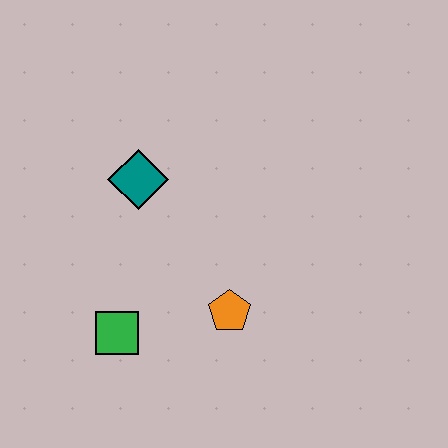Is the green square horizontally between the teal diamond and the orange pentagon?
No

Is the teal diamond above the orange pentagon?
Yes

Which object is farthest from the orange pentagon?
The teal diamond is farthest from the orange pentagon.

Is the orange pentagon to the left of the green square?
No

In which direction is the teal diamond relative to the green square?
The teal diamond is above the green square.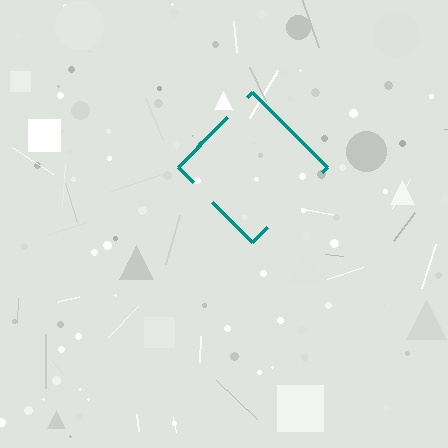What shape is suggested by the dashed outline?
The dashed outline suggests a diamond.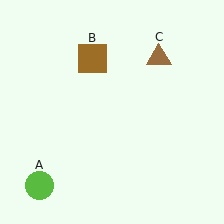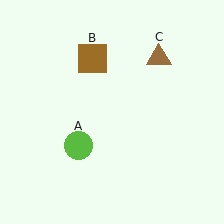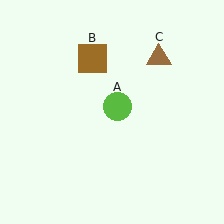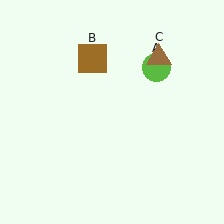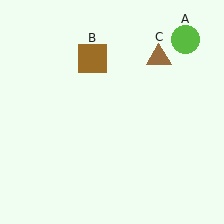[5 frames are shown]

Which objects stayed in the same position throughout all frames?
Brown square (object B) and brown triangle (object C) remained stationary.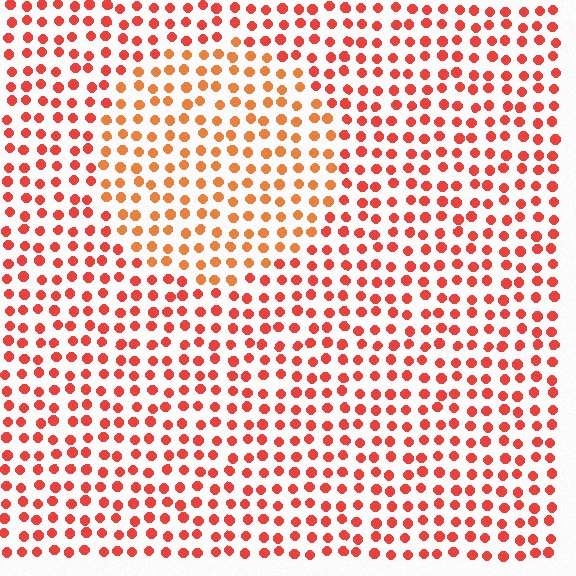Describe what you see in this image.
The image is filled with small red elements in a uniform arrangement. A circle-shaped region is visible where the elements are tinted to a slightly different hue, forming a subtle color boundary.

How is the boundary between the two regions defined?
The boundary is defined purely by a slight shift in hue (about 23 degrees). Spacing, size, and orientation are identical on both sides.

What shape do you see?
I see a circle.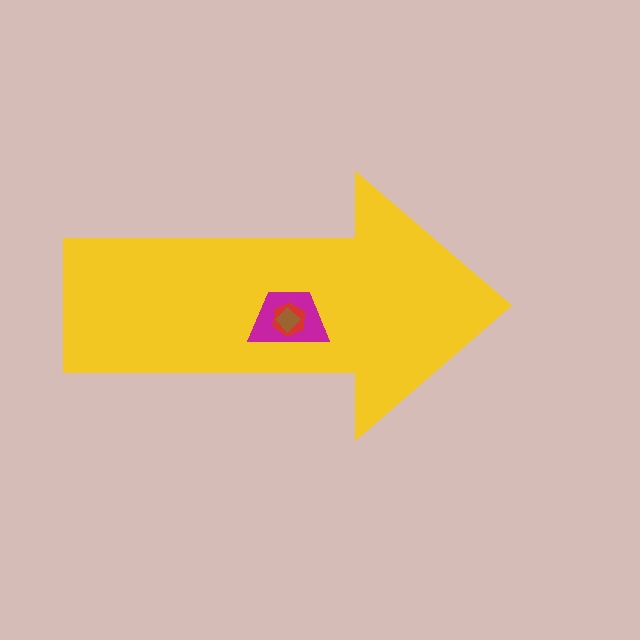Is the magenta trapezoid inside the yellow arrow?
Yes.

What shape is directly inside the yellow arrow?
The magenta trapezoid.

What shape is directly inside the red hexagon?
The brown diamond.